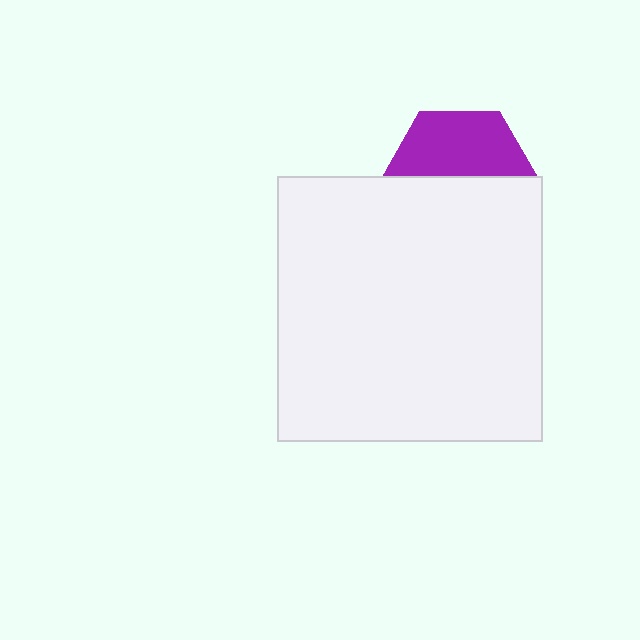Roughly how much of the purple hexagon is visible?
About half of it is visible (roughly 45%).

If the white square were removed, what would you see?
You would see the complete purple hexagon.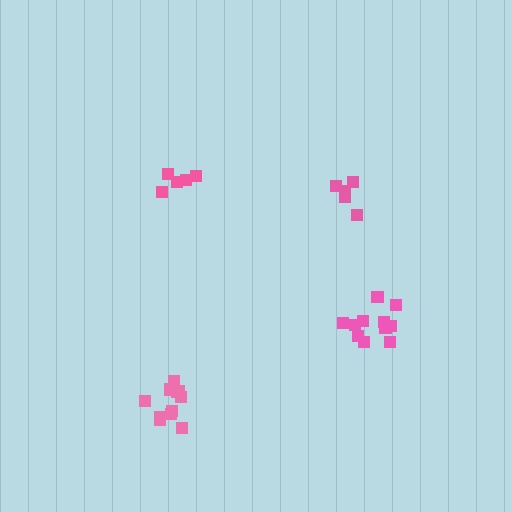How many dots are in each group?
Group 1: 5 dots, Group 2: 5 dots, Group 3: 11 dots, Group 4: 11 dots (32 total).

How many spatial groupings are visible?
There are 4 spatial groupings.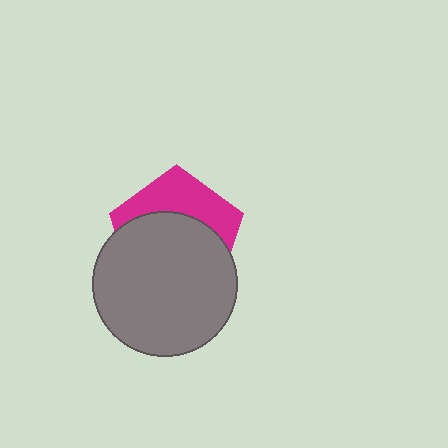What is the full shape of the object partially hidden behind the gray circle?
The partially hidden object is a magenta pentagon.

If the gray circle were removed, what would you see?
You would see the complete magenta pentagon.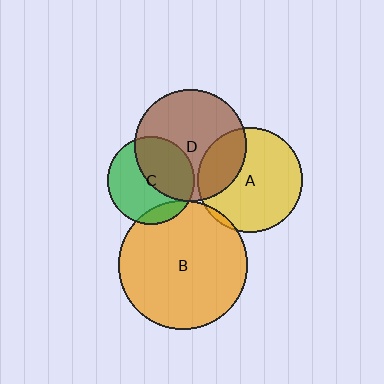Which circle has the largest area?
Circle B (orange).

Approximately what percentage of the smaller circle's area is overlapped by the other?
Approximately 45%.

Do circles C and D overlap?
Yes.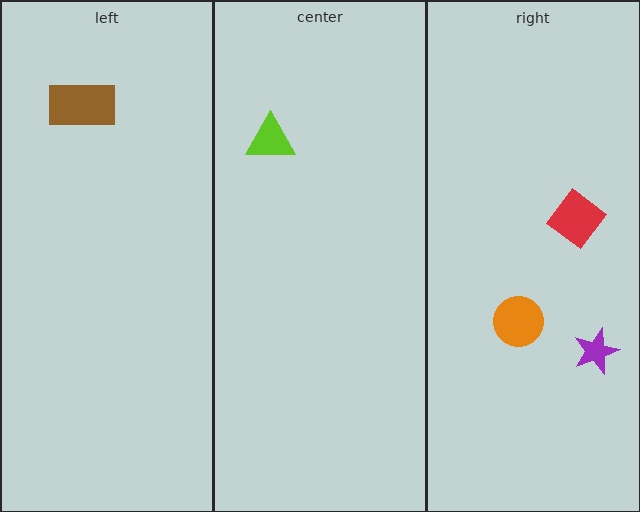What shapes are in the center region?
The lime triangle.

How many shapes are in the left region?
1.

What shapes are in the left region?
The brown rectangle.